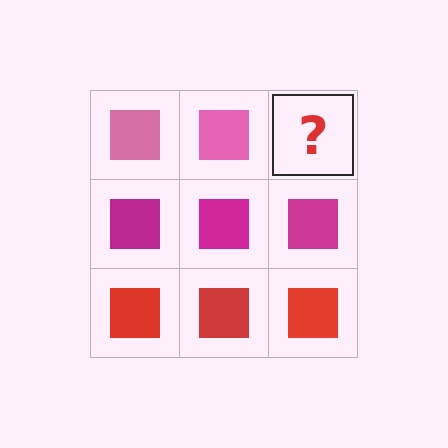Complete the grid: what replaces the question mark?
The question mark should be replaced with a pink square.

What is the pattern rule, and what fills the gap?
The rule is that each row has a consistent color. The gap should be filled with a pink square.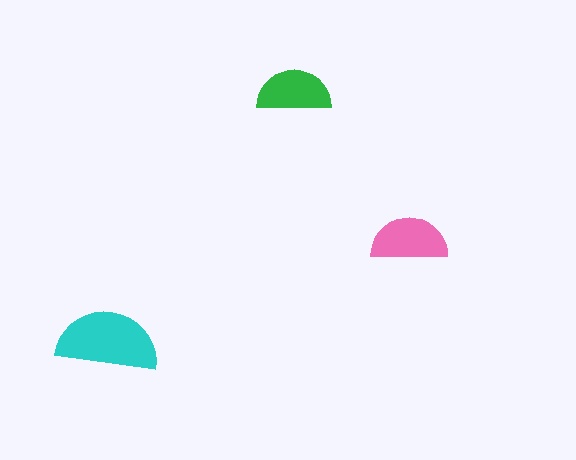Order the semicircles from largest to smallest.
the cyan one, the pink one, the green one.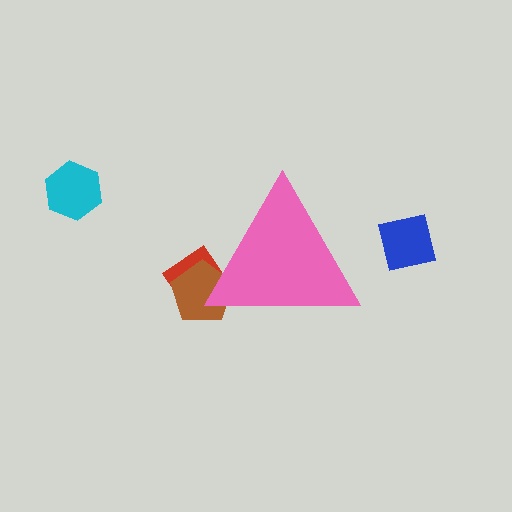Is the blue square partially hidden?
No, the blue square is fully visible.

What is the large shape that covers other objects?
A pink triangle.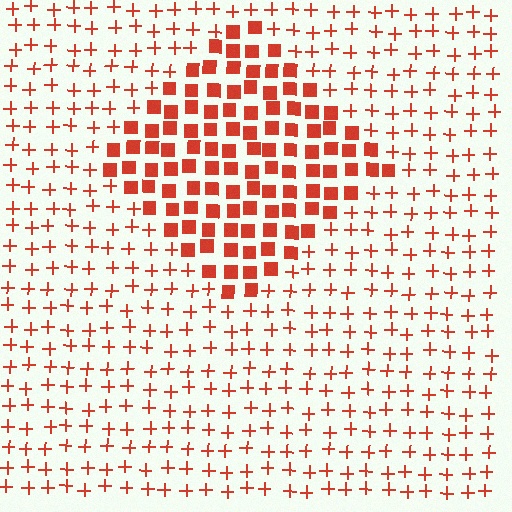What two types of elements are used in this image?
The image uses squares inside the diamond region and plus signs outside it.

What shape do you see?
I see a diamond.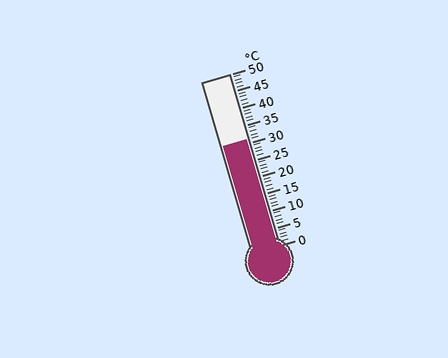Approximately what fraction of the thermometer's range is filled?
The thermometer is filled to approximately 60% of its range.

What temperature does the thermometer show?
The thermometer shows approximately 31°C.